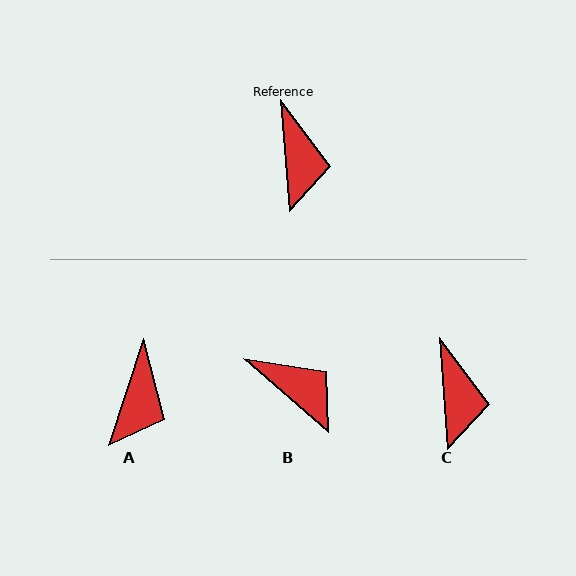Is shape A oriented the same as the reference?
No, it is off by about 22 degrees.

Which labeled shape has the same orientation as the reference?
C.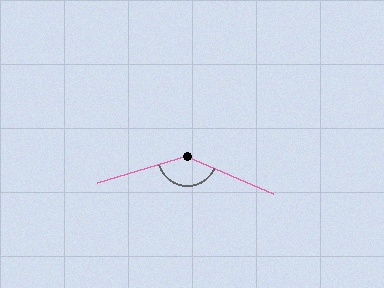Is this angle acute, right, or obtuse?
It is obtuse.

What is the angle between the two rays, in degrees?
Approximately 140 degrees.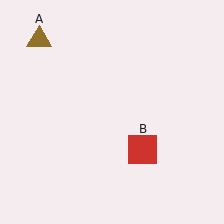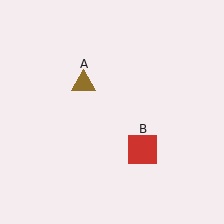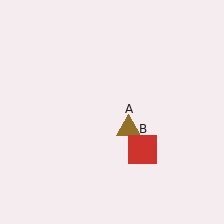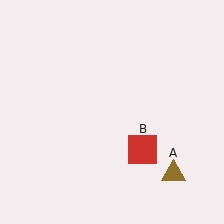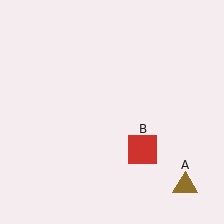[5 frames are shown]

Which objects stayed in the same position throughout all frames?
Red square (object B) remained stationary.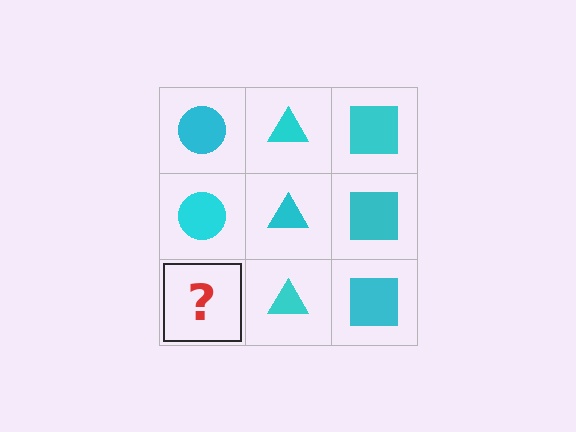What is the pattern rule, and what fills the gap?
The rule is that each column has a consistent shape. The gap should be filled with a cyan circle.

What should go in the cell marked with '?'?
The missing cell should contain a cyan circle.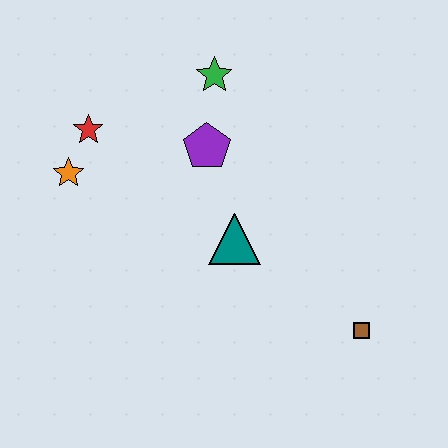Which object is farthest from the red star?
The brown square is farthest from the red star.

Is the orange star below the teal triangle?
No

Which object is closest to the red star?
The orange star is closest to the red star.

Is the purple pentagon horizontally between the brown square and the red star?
Yes